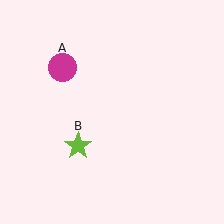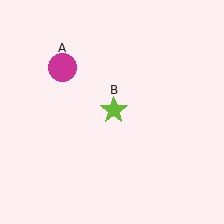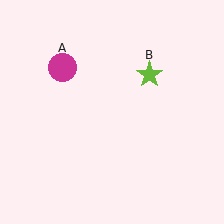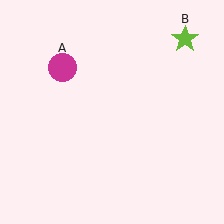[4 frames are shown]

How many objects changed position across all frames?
1 object changed position: lime star (object B).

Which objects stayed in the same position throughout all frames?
Magenta circle (object A) remained stationary.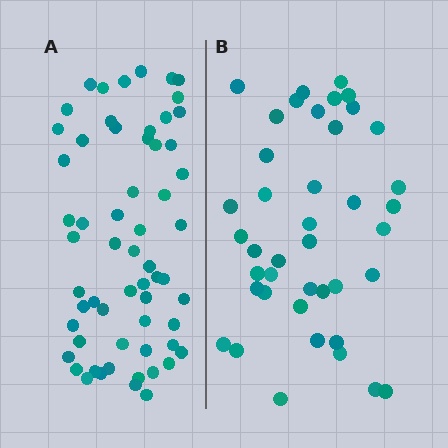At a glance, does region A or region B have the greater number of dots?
Region A (the left region) has more dots.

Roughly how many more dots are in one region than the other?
Region A has approximately 20 more dots than region B.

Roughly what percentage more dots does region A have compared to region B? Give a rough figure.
About 45% more.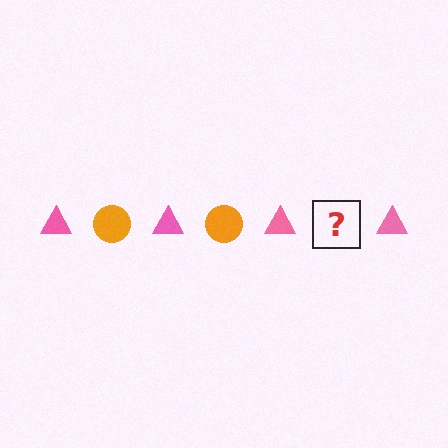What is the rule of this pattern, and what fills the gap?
The rule is that the pattern alternates between pink triangle and orange circle. The gap should be filled with an orange circle.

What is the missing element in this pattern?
The missing element is an orange circle.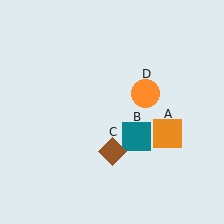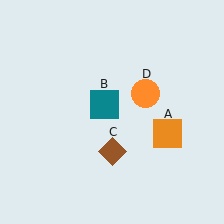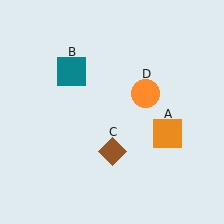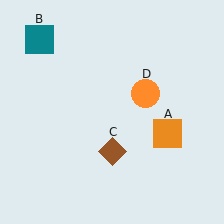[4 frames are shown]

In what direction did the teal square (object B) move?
The teal square (object B) moved up and to the left.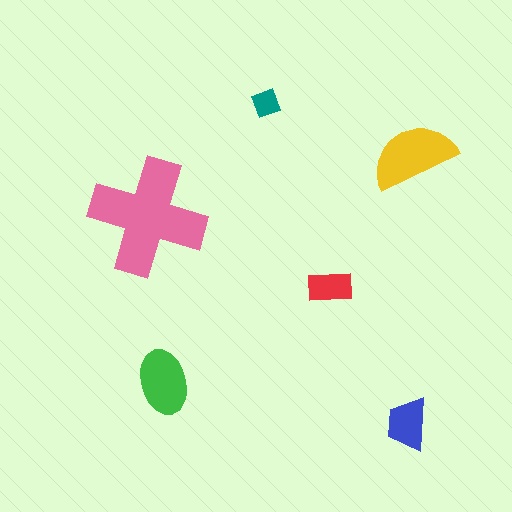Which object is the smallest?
The teal diamond.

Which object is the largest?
The pink cross.